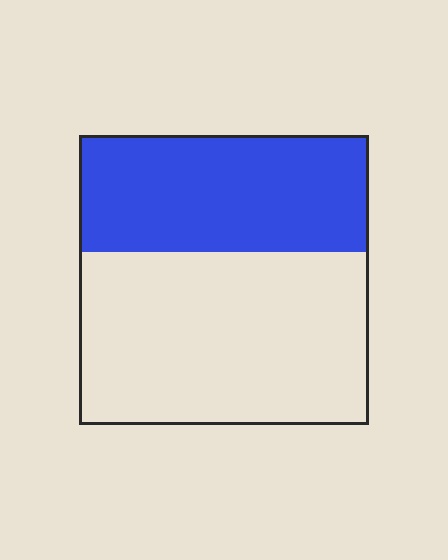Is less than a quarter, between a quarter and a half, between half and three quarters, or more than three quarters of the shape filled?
Between a quarter and a half.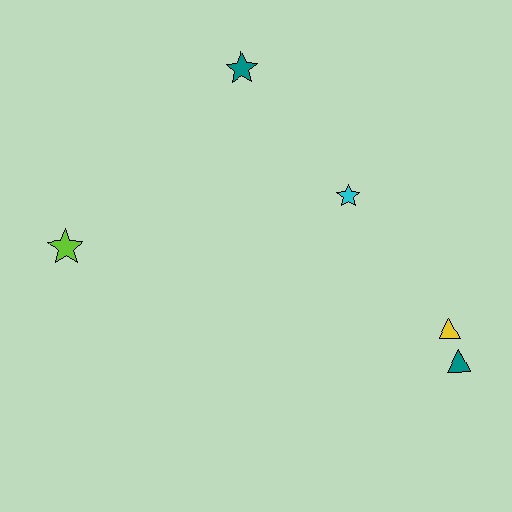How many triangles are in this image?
There are 2 triangles.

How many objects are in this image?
There are 5 objects.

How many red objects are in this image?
There are no red objects.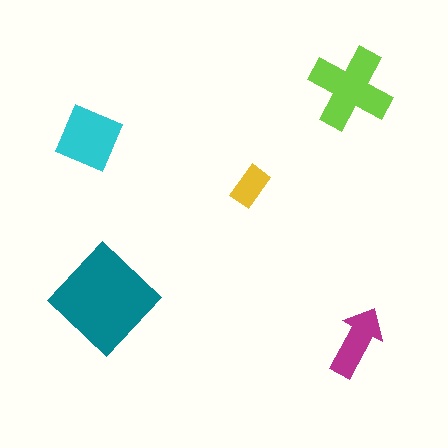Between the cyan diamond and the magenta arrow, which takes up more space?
The cyan diamond.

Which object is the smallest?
The yellow rectangle.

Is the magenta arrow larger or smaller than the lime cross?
Smaller.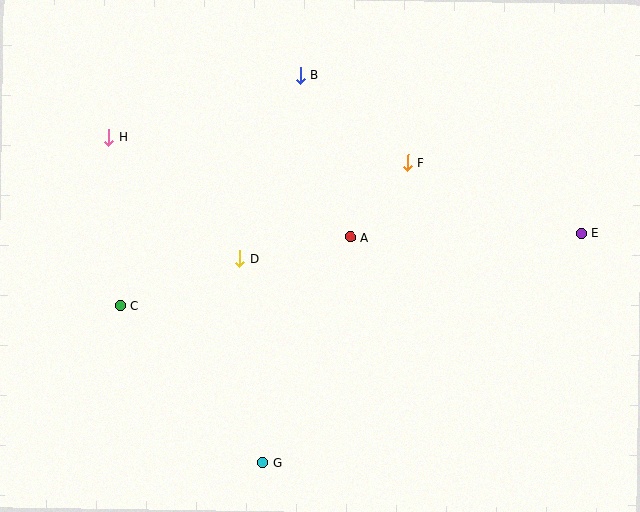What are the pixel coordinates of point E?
Point E is at (582, 233).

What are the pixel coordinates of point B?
Point B is at (300, 75).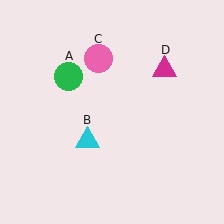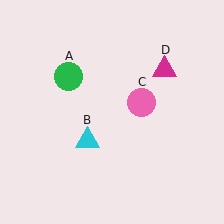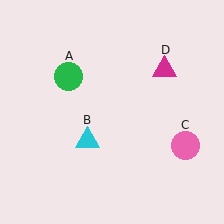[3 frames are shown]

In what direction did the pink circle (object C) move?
The pink circle (object C) moved down and to the right.